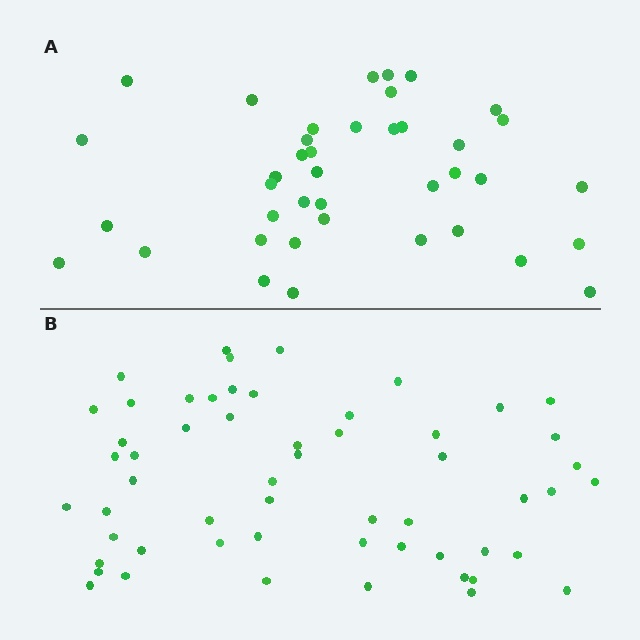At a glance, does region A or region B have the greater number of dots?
Region B (the bottom region) has more dots.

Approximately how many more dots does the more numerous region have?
Region B has approximately 15 more dots than region A.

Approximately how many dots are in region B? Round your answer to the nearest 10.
About 60 dots. (The exact count is 56, which rounds to 60.)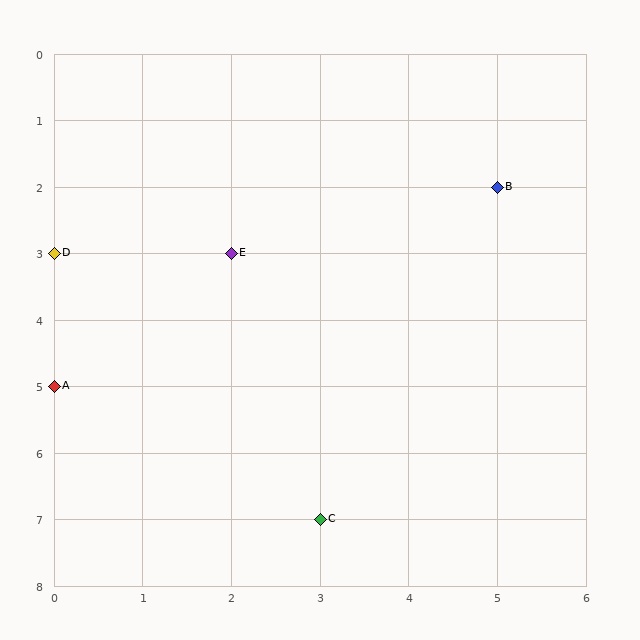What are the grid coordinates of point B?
Point B is at grid coordinates (5, 2).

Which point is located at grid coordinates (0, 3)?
Point D is at (0, 3).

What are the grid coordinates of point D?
Point D is at grid coordinates (0, 3).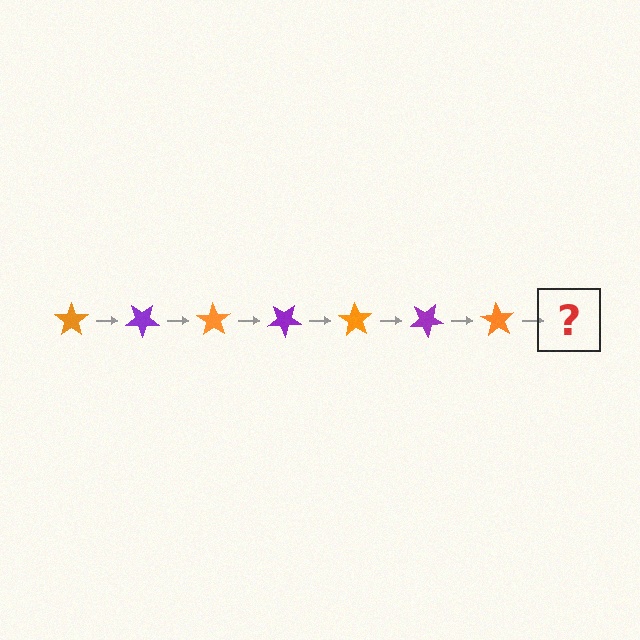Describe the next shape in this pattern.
It should be a purple star, rotated 245 degrees from the start.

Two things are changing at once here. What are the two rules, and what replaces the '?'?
The two rules are that it rotates 35 degrees each step and the color cycles through orange and purple. The '?' should be a purple star, rotated 245 degrees from the start.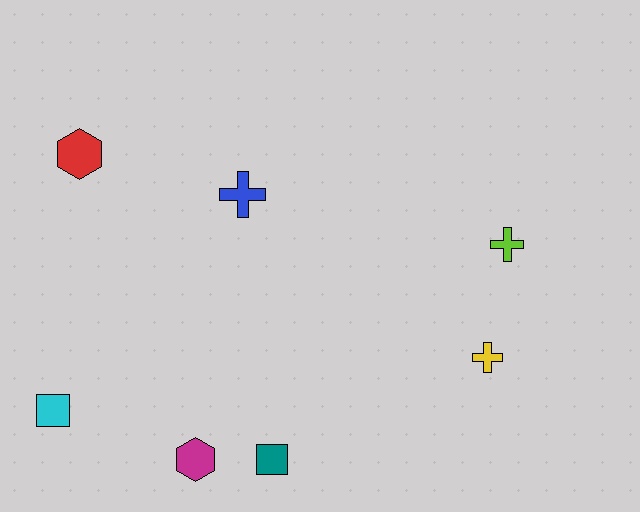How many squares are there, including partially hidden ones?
There are 2 squares.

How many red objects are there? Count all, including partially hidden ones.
There is 1 red object.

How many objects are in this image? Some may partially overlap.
There are 7 objects.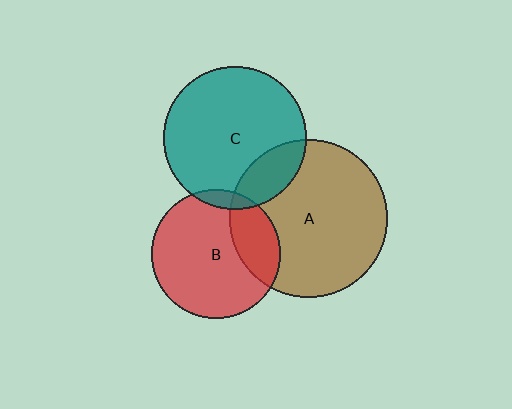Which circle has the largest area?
Circle A (brown).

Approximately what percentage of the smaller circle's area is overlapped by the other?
Approximately 20%.